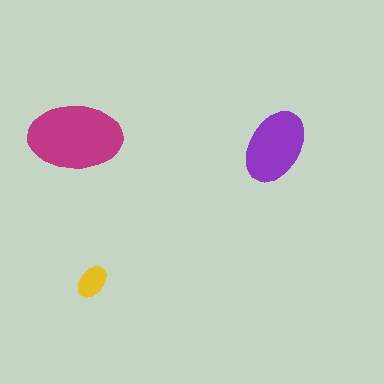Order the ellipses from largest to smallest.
the magenta one, the purple one, the yellow one.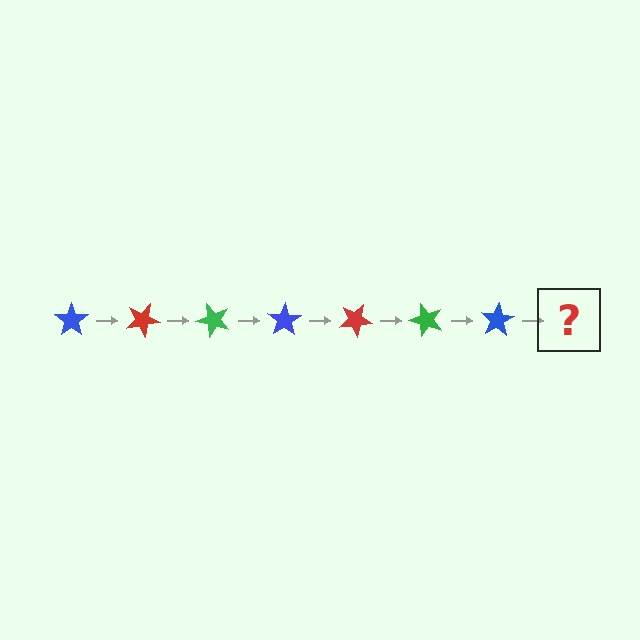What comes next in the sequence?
The next element should be a red star, rotated 175 degrees from the start.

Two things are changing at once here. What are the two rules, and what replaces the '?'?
The two rules are that it rotates 25 degrees each step and the color cycles through blue, red, and green. The '?' should be a red star, rotated 175 degrees from the start.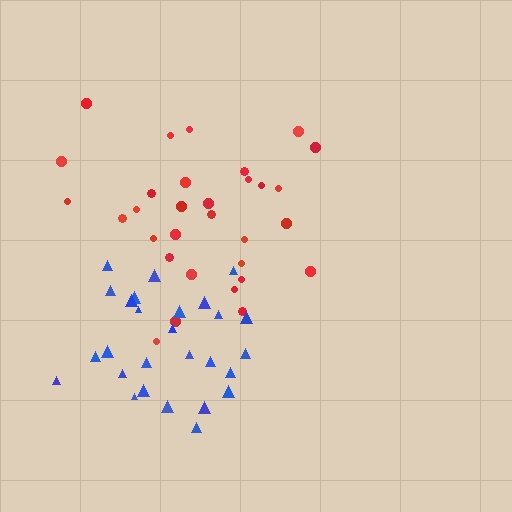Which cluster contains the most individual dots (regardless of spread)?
Red (31).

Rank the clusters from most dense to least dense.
blue, red.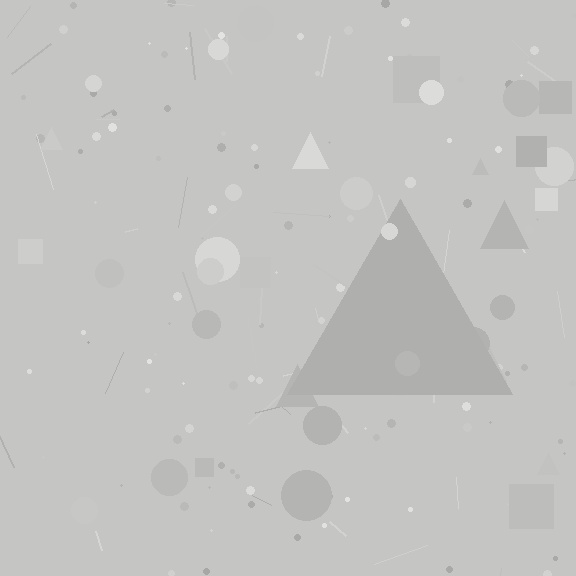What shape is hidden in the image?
A triangle is hidden in the image.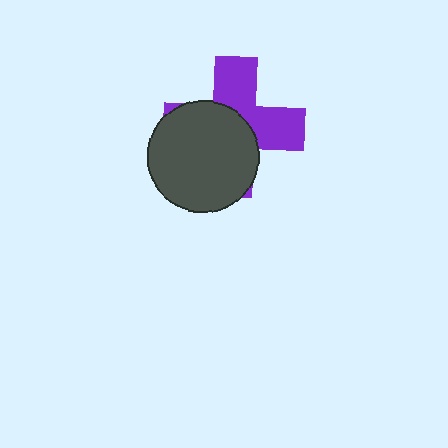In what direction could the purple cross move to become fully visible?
The purple cross could move toward the upper-right. That would shift it out from behind the dark gray circle entirely.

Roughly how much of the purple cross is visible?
About half of it is visible (roughly 46%).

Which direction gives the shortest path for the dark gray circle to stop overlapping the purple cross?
Moving toward the lower-left gives the shortest separation.